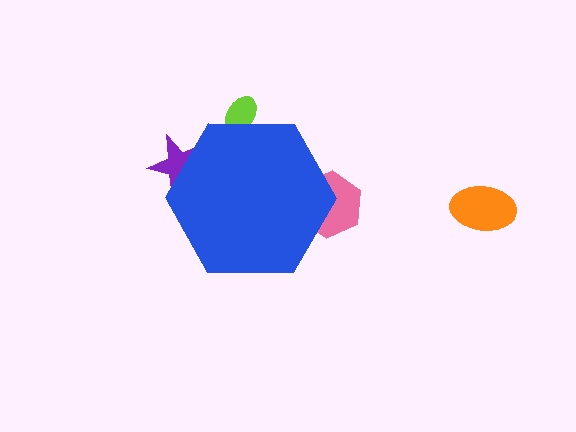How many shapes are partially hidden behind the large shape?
3 shapes are partially hidden.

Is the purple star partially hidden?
Yes, the purple star is partially hidden behind the blue hexagon.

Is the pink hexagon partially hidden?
Yes, the pink hexagon is partially hidden behind the blue hexagon.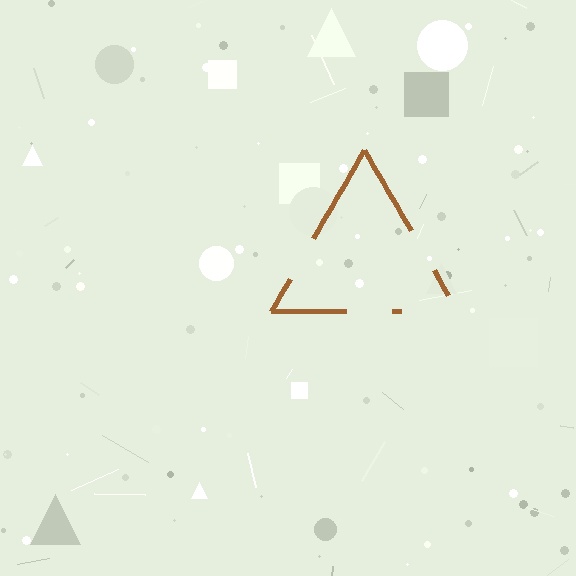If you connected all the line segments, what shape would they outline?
They would outline a triangle.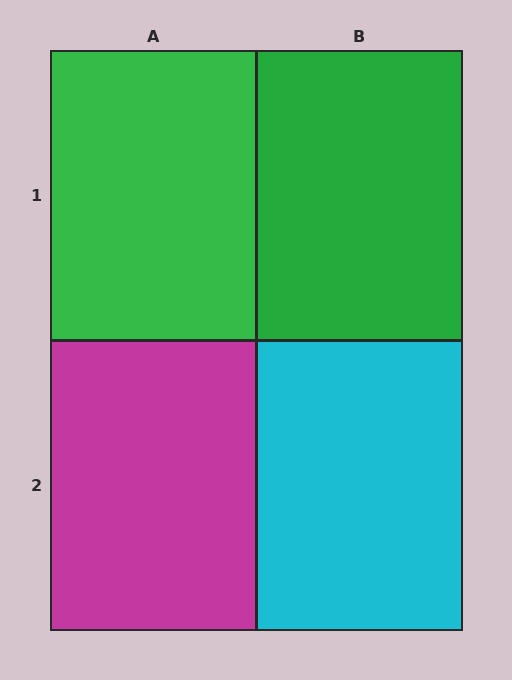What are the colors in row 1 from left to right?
Green, green.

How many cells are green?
2 cells are green.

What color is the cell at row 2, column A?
Magenta.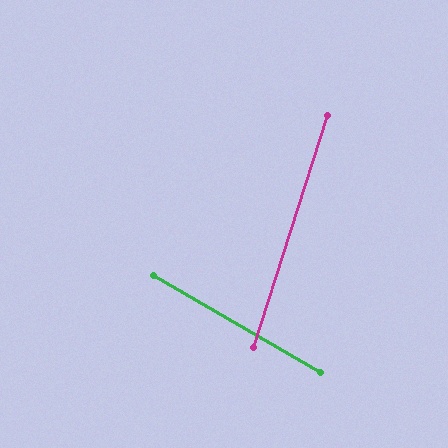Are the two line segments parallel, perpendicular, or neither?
Neither parallel nor perpendicular — they differ by about 78°.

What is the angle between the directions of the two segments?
Approximately 78 degrees.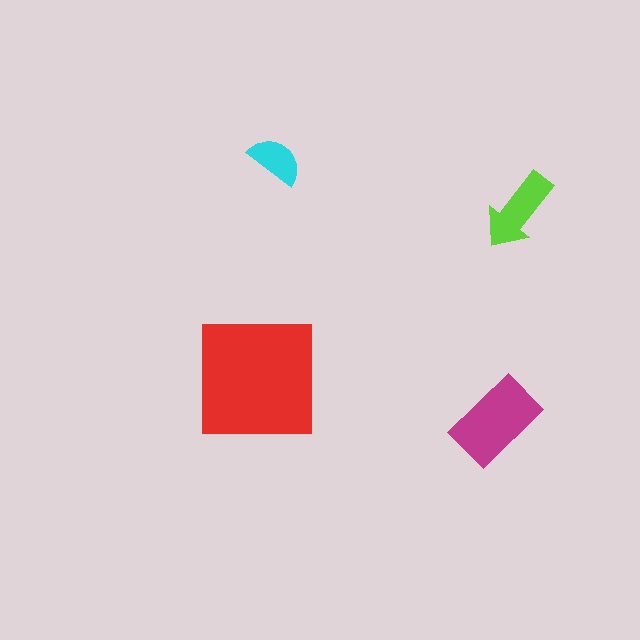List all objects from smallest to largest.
The cyan semicircle, the lime arrow, the magenta rectangle, the red square.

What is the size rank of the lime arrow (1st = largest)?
3rd.